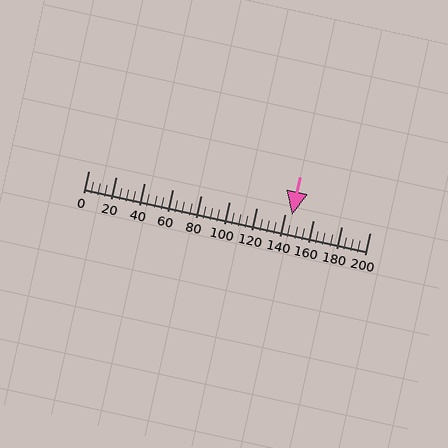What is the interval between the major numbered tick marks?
The major tick marks are spaced 20 units apart.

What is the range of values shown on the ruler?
The ruler shows values from 0 to 200.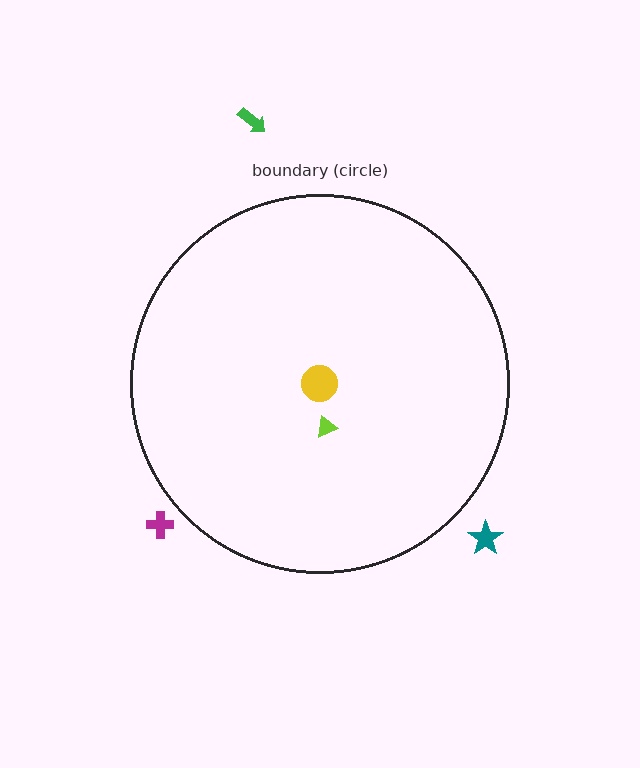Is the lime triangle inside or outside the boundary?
Inside.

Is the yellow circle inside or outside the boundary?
Inside.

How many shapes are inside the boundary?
2 inside, 3 outside.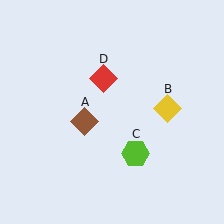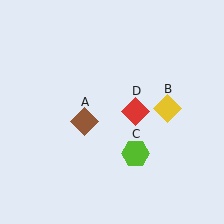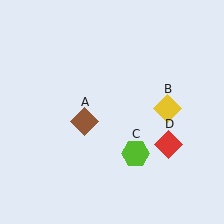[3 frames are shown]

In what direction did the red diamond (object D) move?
The red diamond (object D) moved down and to the right.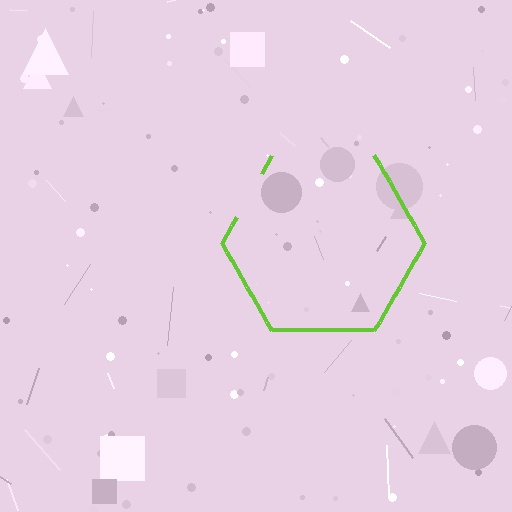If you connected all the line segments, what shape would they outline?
They would outline a hexagon.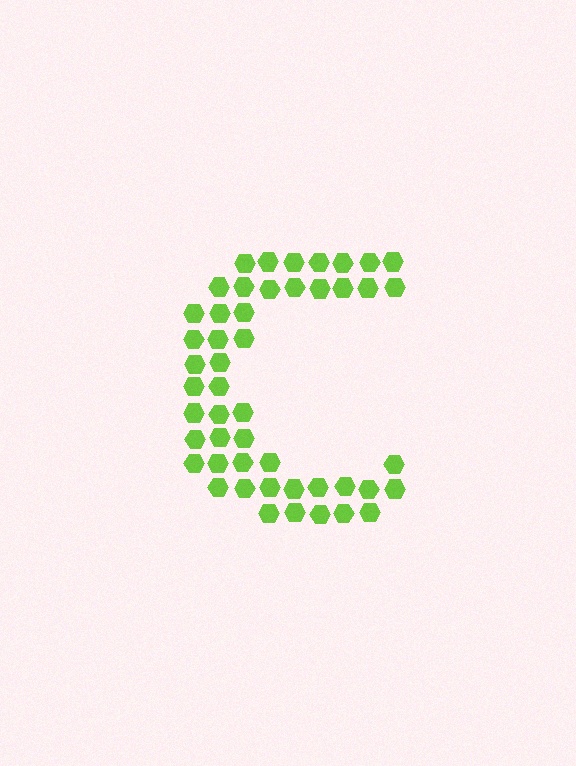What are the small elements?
The small elements are hexagons.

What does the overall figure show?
The overall figure shows the letter C.